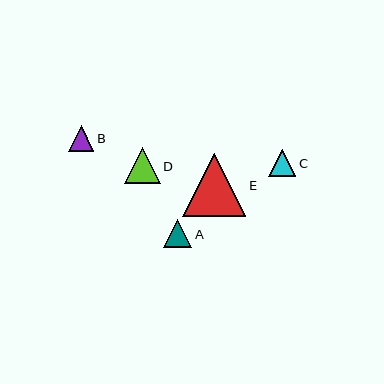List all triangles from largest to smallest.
From largest to smallest: E, D, A, C, B.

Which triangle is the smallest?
Triangle B is the smallest with a size of approximately 26 pixels.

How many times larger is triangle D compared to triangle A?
Triangle D is approximately 1.3 times the size of triangle A.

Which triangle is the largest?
Triangle E is the largest with a size of approximately 63 pixels.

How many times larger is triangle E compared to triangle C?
Triangle E is approximately 2.3 times the size of triangle C.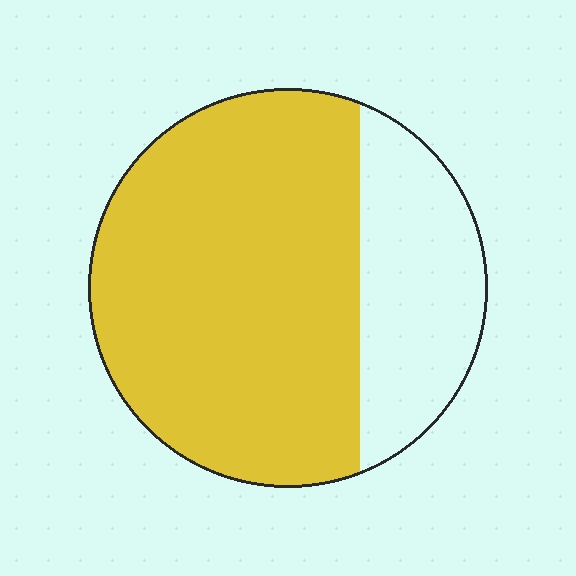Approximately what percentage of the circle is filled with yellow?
Approximately 70%.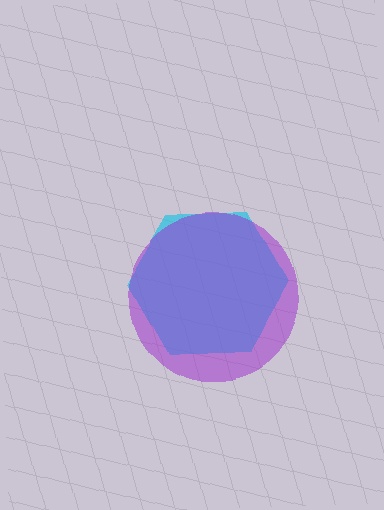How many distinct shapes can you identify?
There are 2 distinct shapes: a cyan hexagon, a purple circle.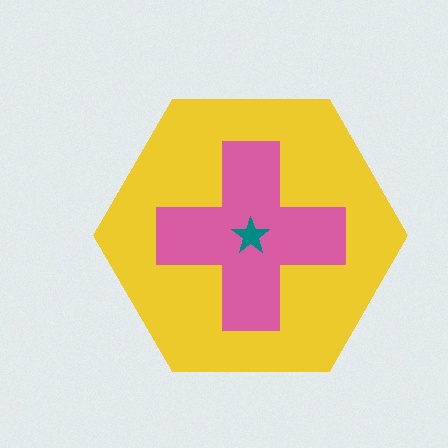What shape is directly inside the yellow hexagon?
The pink cross.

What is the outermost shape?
The yellow hexagon.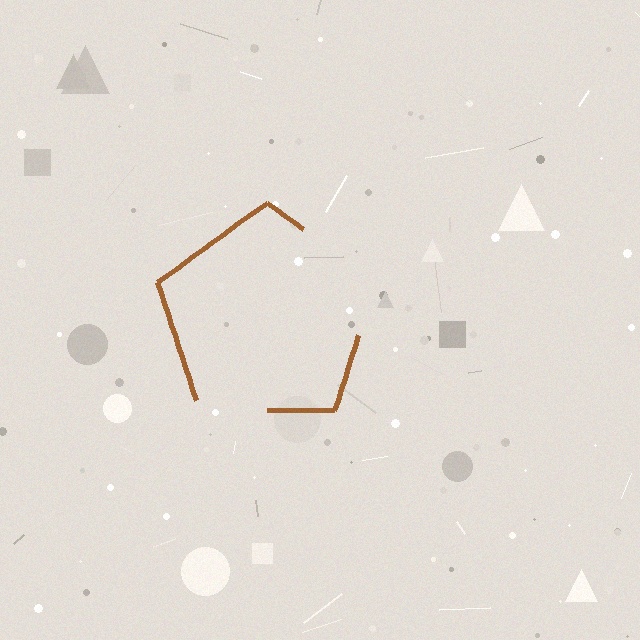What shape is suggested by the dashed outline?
The dashed outline suggests a pentagon.